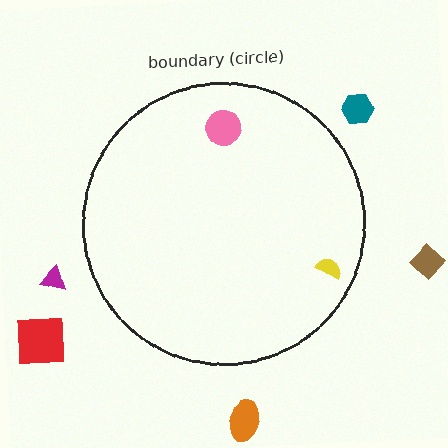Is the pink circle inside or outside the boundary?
Inside.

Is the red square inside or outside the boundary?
Outside.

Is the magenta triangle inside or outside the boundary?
Outside.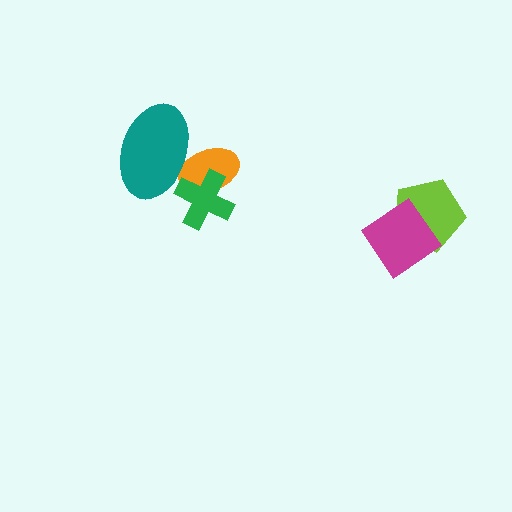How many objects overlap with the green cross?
2 objects overlap with the green cross.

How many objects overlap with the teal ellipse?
2 objects overlap with the teal ellipse.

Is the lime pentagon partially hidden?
Yes, it is partially covered by another shape.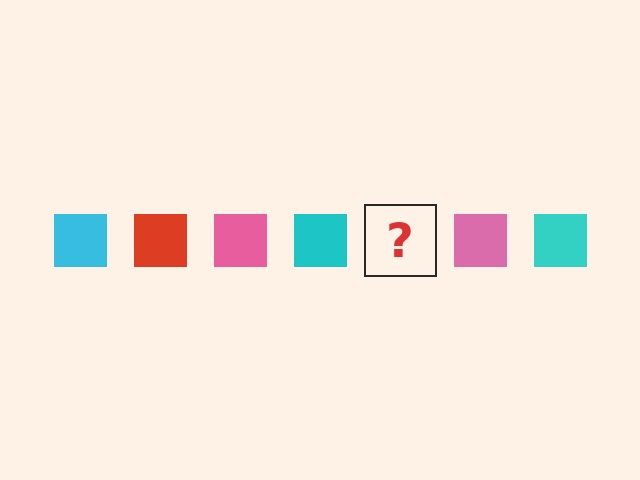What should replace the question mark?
The question mark should be replaced with a red square.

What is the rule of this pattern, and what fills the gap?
The rule is that the pattern cycles through cyan, red, pink squares. The gap should be filled with a red square.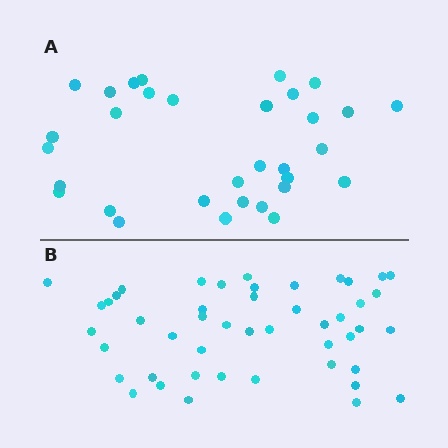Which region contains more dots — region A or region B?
Region B (the bottom region) has more dots.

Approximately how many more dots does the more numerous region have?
Region B has approximately 15 more dots than region A.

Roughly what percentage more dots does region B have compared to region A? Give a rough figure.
About 45% more.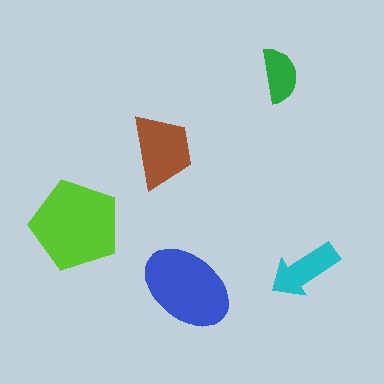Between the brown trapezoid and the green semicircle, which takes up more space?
The brown trapezoid.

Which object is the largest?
The lime pentagon.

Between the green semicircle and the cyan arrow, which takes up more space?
The cyan arrow.